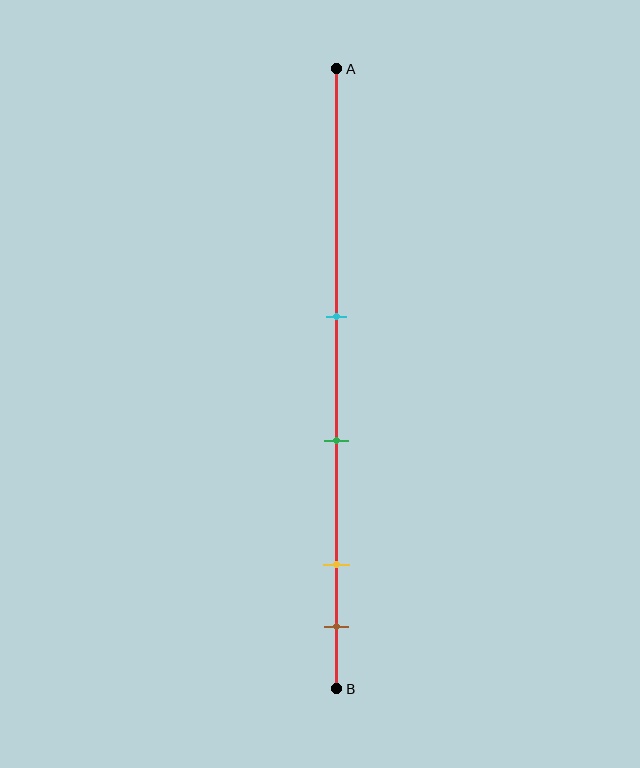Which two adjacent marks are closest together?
The yellow and brown marks are the closest adjacent pair.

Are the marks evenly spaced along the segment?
No, the marks are not evenly spaced.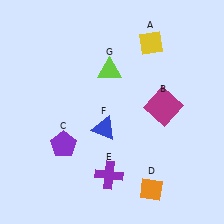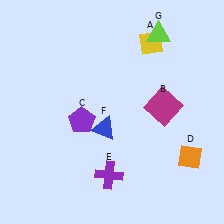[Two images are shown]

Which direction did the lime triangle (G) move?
The lime triangle (G) moved right.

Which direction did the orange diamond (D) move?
The orange diamond (D) moved right.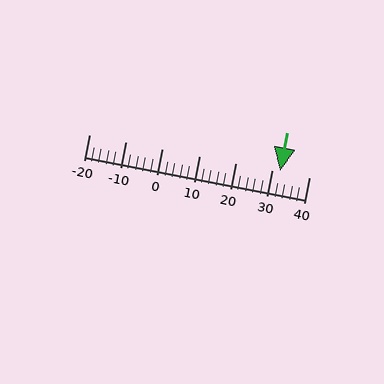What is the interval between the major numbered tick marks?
The major tick marks are spaced 10 units apart.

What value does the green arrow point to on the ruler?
The green arrow points to approximately 32.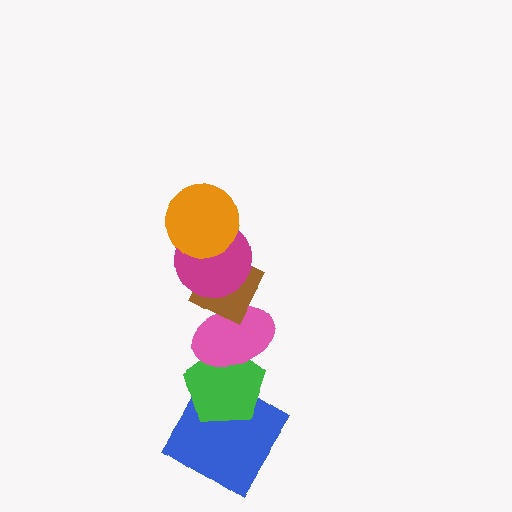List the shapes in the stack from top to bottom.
From top to bottom: the orange circle, the magenta circle, the brown diamond, the pink ellipse, the green pentagon, the blue diamond.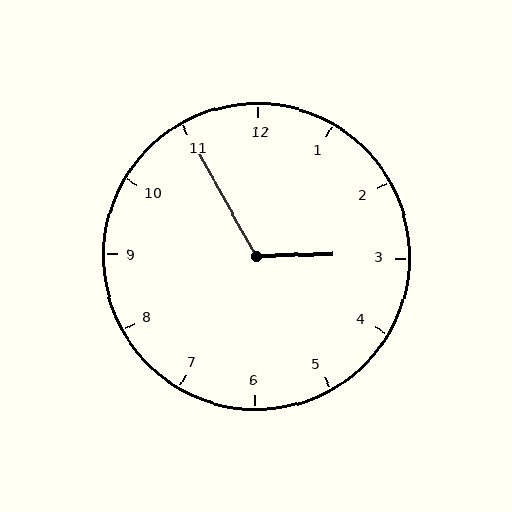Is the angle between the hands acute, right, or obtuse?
It is obtuse.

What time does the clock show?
2:55.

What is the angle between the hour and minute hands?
Approximately 118 degrees.